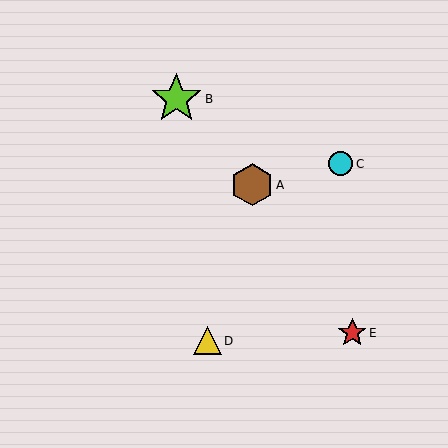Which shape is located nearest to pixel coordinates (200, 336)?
The yellow triangle (labeled D) at (208, 341) is nearest to that location.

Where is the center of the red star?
The center of the red star is at (352, 333).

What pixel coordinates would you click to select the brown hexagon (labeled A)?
Click at (252, 185) to select the brown hexagon A.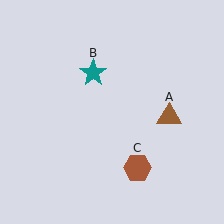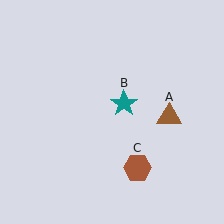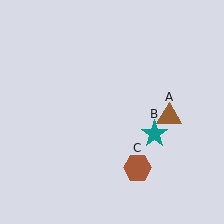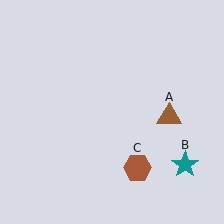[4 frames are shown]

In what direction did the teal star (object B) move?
The teal star (object B) moved down and to the right.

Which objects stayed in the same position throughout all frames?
Brown triangle (object A) and brown hexagon (object C) remained stationary.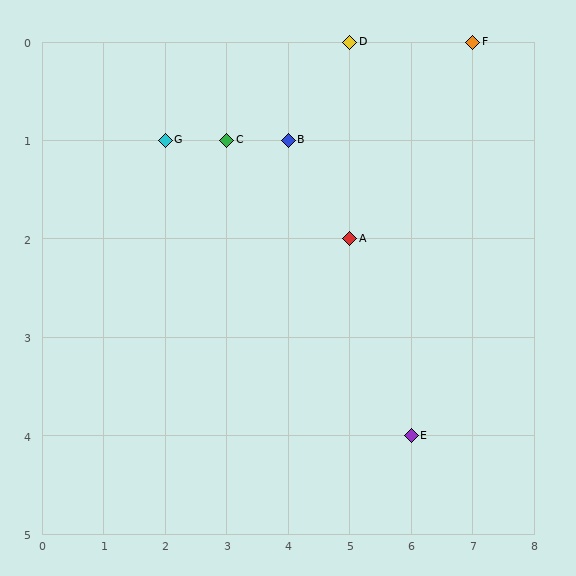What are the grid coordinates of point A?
Point A is at grid coordinates (5, 2).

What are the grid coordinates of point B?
Point B is at grid coordinates (4, 1).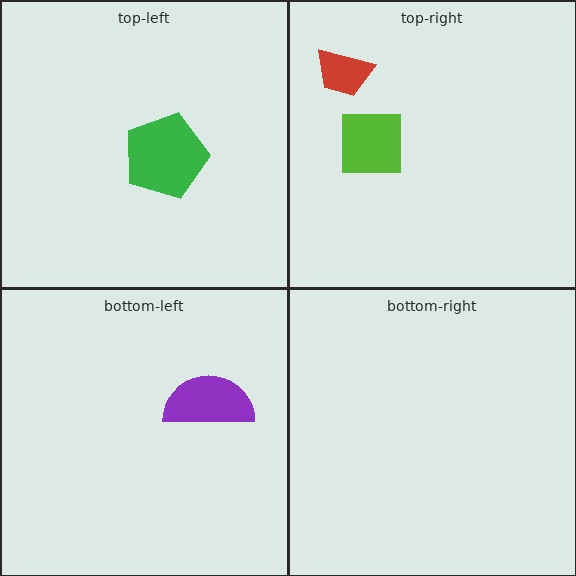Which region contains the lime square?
The top-right region.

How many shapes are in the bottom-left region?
1.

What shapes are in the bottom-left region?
The purple semicircle.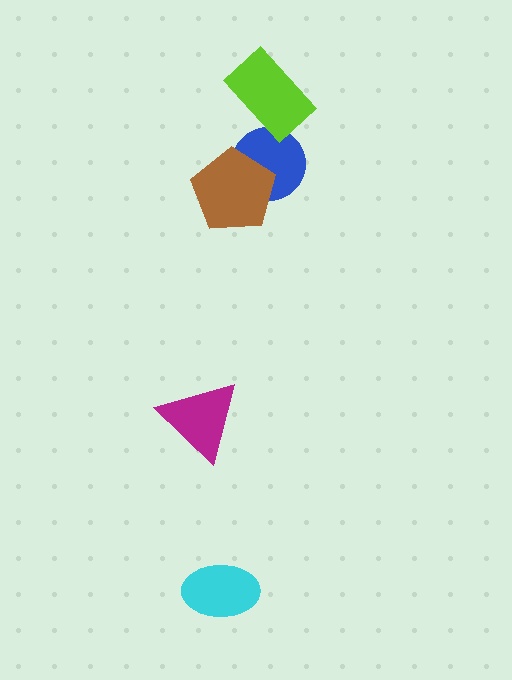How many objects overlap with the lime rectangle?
1 object overlaps with the lime rectangle.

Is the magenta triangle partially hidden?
No, no other shape covers it.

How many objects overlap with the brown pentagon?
1 object overlaps with the brown pentagon.